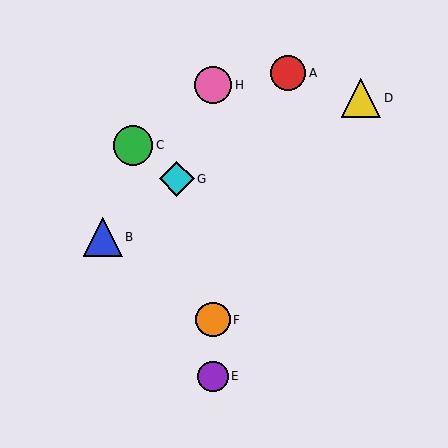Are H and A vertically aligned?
No, H is at x≈213 and A is at x≈288.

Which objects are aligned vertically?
Objects E, F, H are aligned vertically.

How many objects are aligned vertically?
3 objects (E, F, H) are aligned vertically.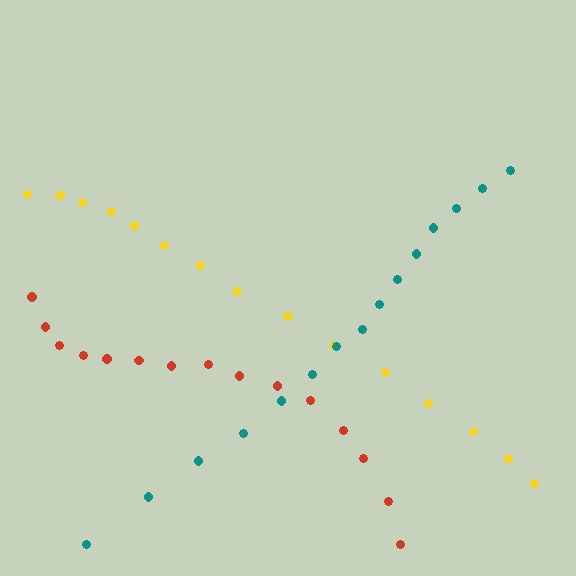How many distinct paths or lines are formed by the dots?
There are 3 distinct paths.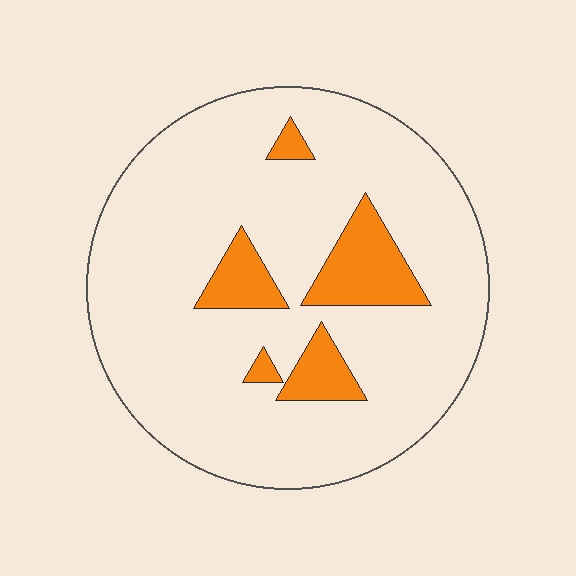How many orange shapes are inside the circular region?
5.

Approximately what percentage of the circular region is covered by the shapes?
Approximately 15%.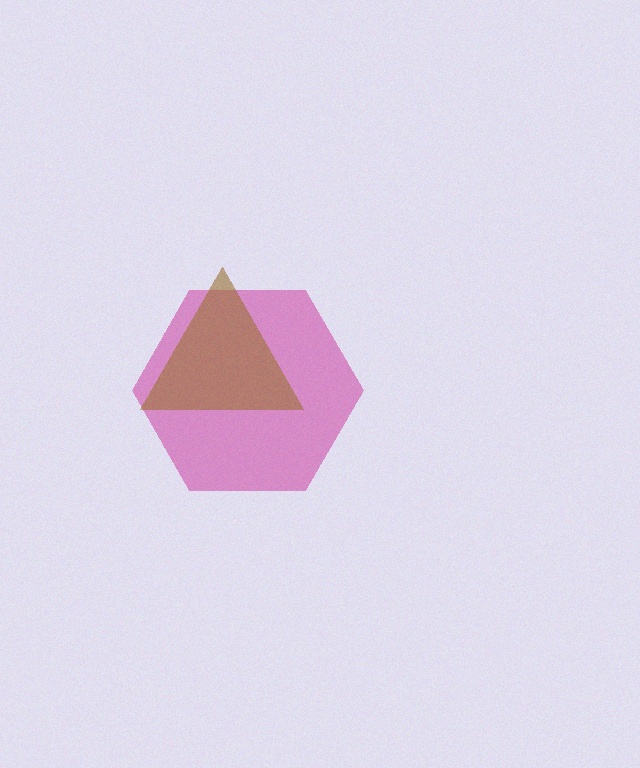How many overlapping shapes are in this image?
There are 2 overlapping shapes in the image.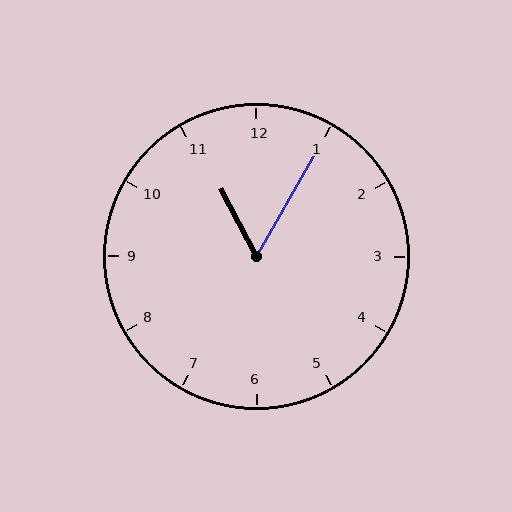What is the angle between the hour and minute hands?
Approximately 58 degrees.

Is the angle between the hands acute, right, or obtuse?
It is acute.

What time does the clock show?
11:05.